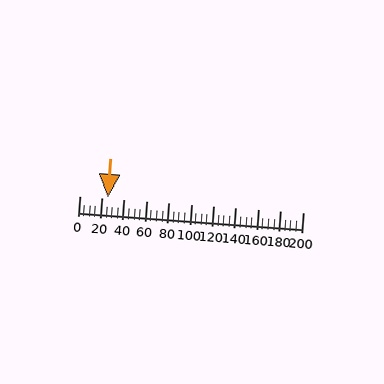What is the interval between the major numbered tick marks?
The major tick marks are spaced 20 units apart.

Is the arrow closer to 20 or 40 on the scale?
The arrow is closer to 20.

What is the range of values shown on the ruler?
The ruler shows values from 0 to 200.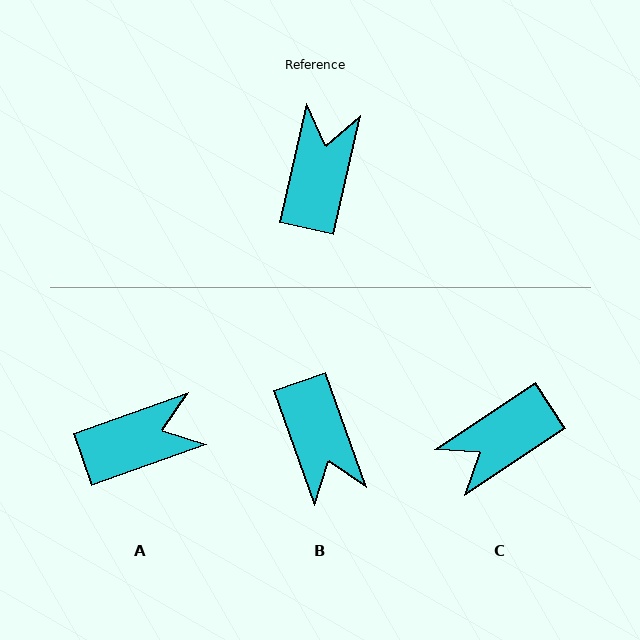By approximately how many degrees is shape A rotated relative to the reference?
Approximately 57 degrees clockwise.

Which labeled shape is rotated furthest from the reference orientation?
B, about 148 degrees away.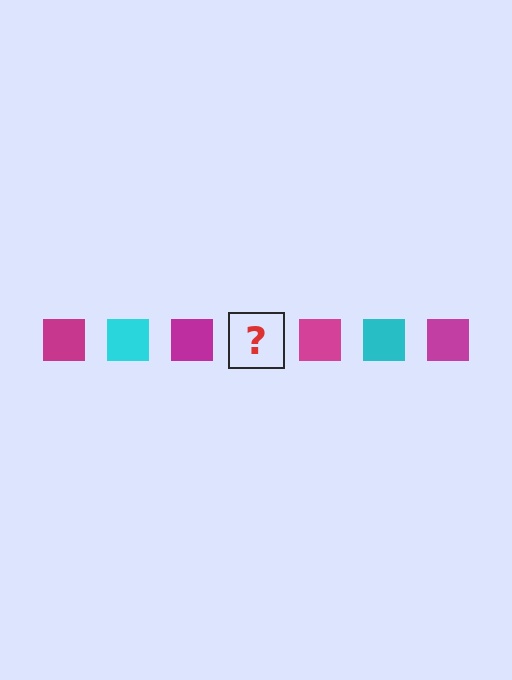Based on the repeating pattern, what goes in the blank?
The blank should be a cyan square.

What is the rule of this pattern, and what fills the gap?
The rule is that the pattern cycles through magenta, cyan squares. The gap should be filled with a cyan square.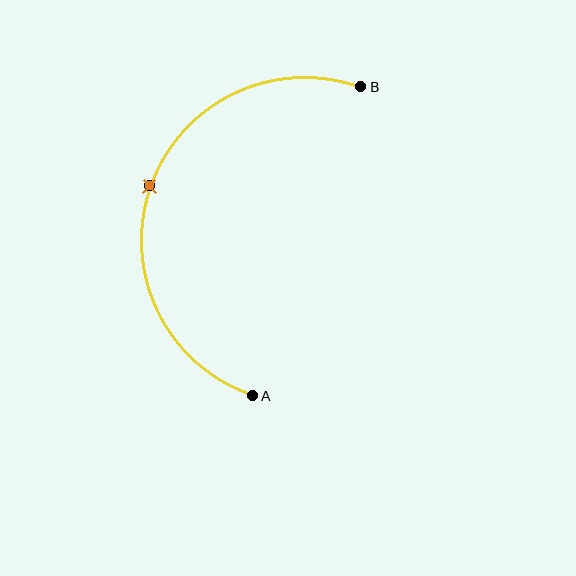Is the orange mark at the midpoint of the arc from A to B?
Yes. The orange mark lies on the arc at equal arc-length from both A and B — it is the arc midpoint.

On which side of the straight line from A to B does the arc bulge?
The arc bulges to the left of the straight line connecting A and B.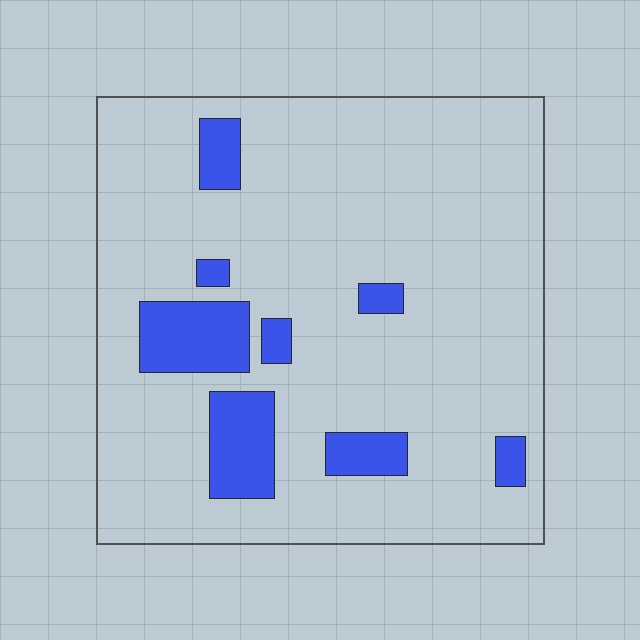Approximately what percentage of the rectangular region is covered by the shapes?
Approximately 15%.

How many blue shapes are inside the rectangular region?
8.